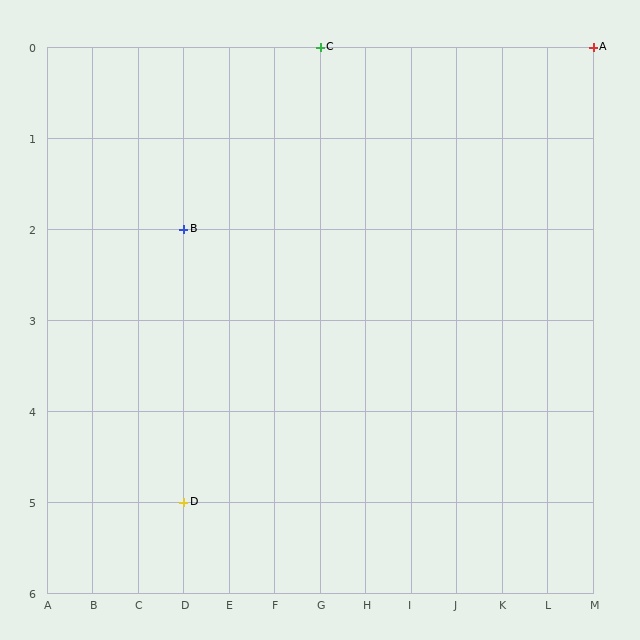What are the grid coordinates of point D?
Point D is at grid coordinates (D, 5).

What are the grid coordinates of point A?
Point A is at grid coordinates (M, 0).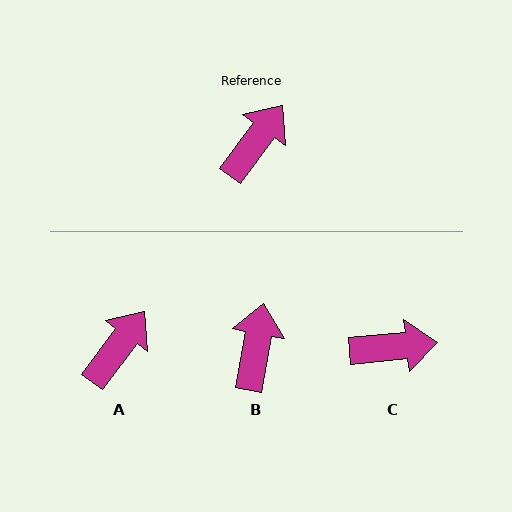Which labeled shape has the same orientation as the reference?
A.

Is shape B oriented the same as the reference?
No, it is off by about 26 degrees.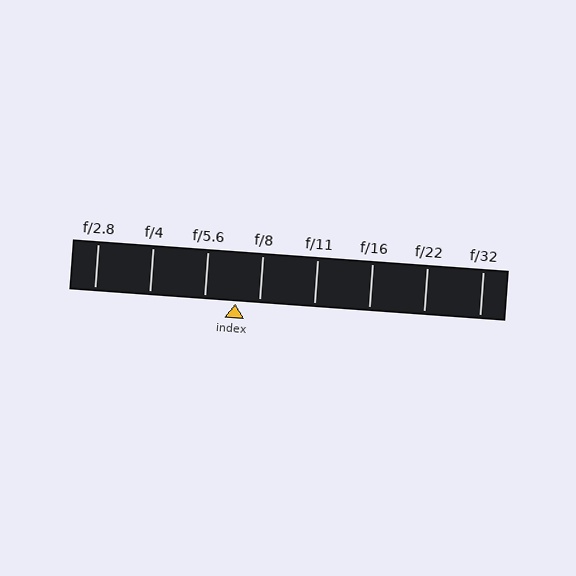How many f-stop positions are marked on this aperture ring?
There are 8 f-stop positions marked.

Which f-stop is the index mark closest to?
The index mark is closest to f/8.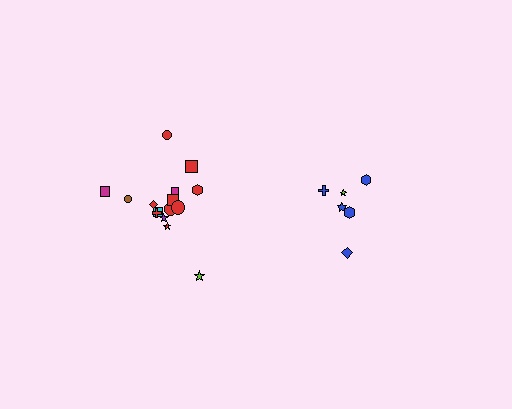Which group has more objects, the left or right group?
The left group.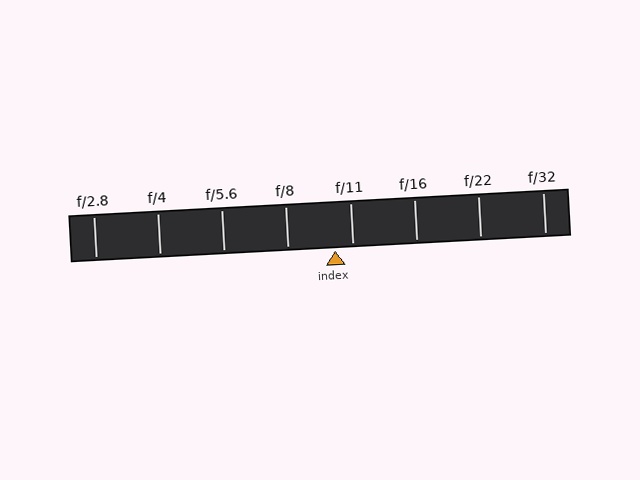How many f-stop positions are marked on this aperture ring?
There are 8 f-stop positions marked.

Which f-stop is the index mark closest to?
The index mark is closest to f/11.